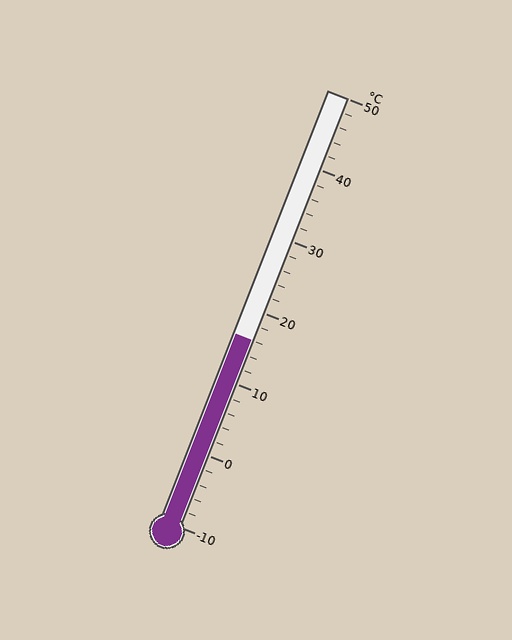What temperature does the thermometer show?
The thermometer shows approximately 16°C.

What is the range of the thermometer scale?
The thermometer scale ranges from -10°C to 50°C.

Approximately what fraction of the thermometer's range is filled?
The thermometer is filled to approximately 45% of its range.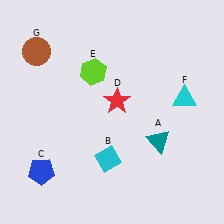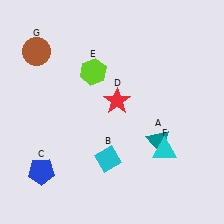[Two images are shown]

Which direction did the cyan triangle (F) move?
The cyan triangle (F) moved down.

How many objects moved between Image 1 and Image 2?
1 object moved between the two images.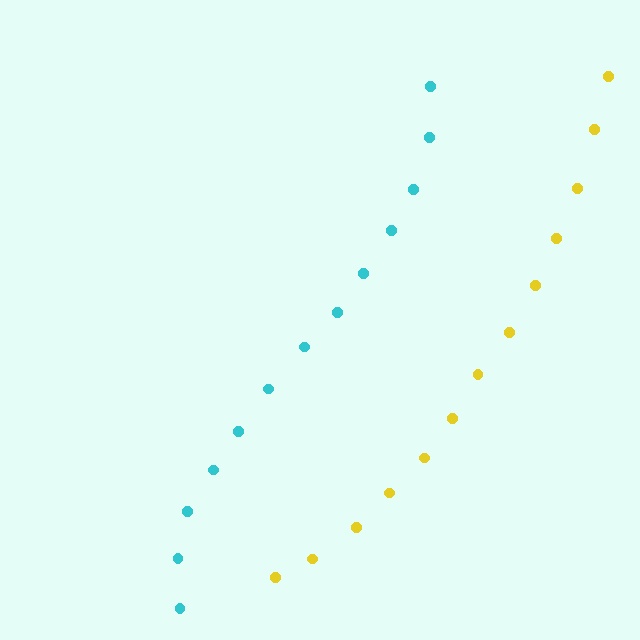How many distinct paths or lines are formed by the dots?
There are 2 distinct paths.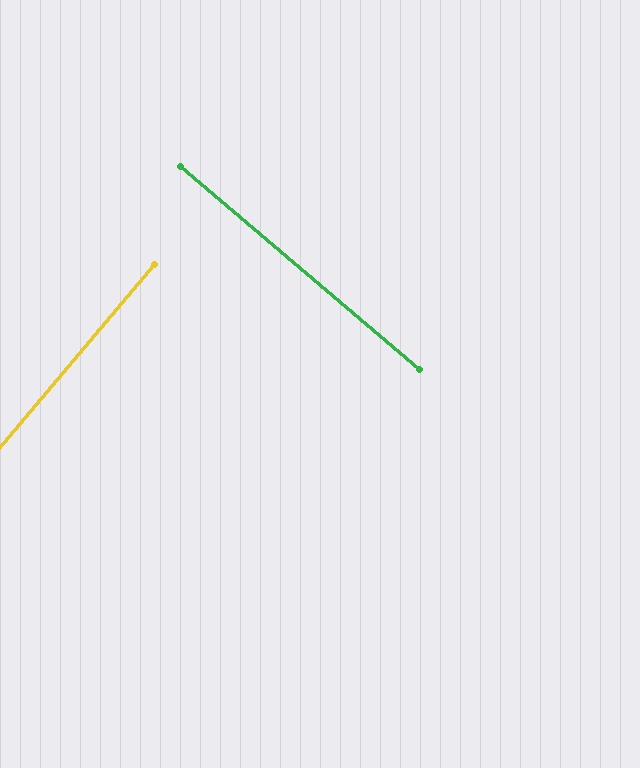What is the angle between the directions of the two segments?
Approximately 90 degrees.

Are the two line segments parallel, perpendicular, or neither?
Perpendicular — they meet at approximately 90°.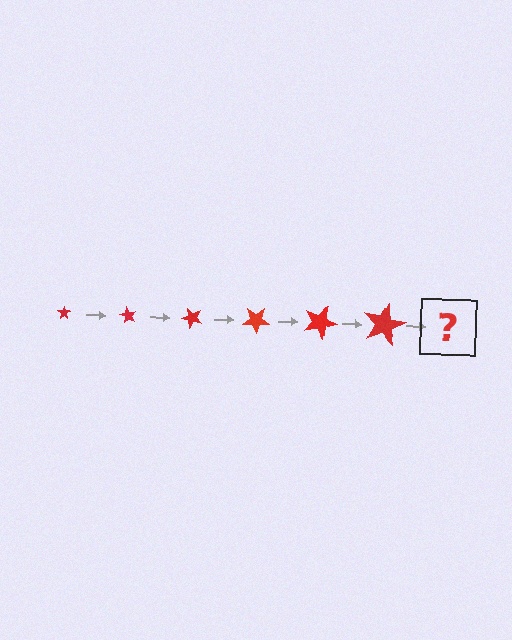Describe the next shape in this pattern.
It should be a star, larger than the previous one and rotated 360 degrees from the start.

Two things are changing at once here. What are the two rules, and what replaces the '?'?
The two rules are that the star grows larger each step and it rotates 60 degrees each step. The '?' should be a star, larger than the previous one and rotated 360 degrees from the start.